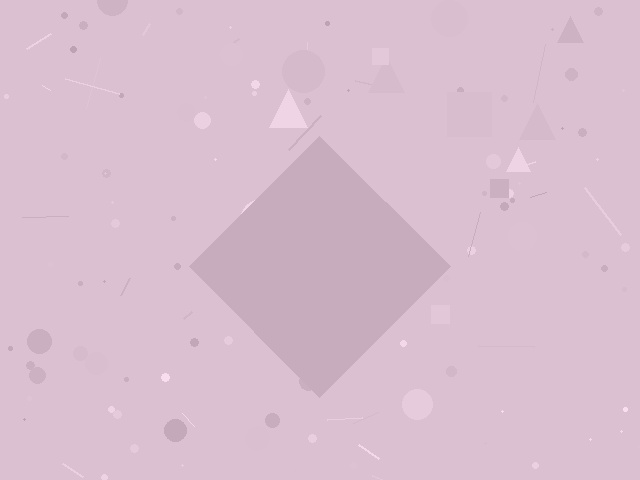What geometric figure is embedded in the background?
A diamond is embedded in the background.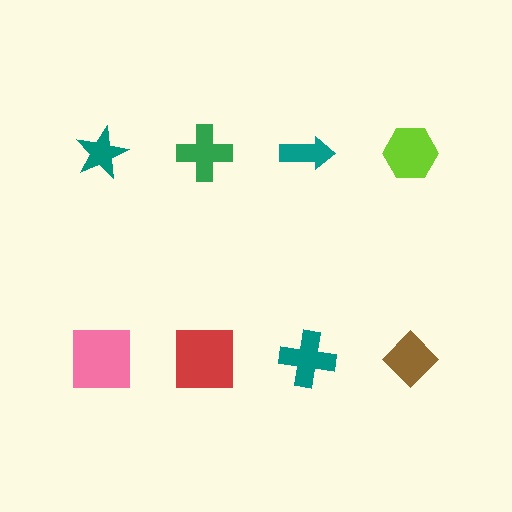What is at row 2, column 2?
A red square.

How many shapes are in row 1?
4 shapes.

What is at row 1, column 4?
A lime hexagon.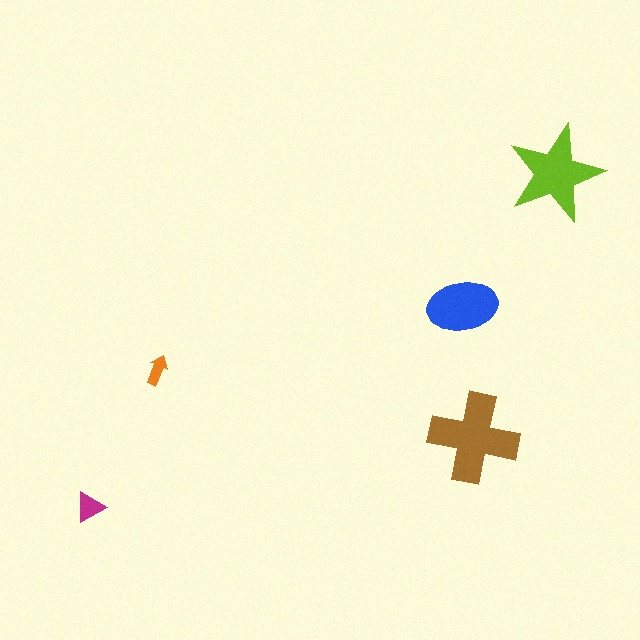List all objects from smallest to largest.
The orange arrow, the magenta triangle, the blue ellipse, the lime star, the brown cross.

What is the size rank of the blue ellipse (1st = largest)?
3rd.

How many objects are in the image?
There are 5 objects in the image.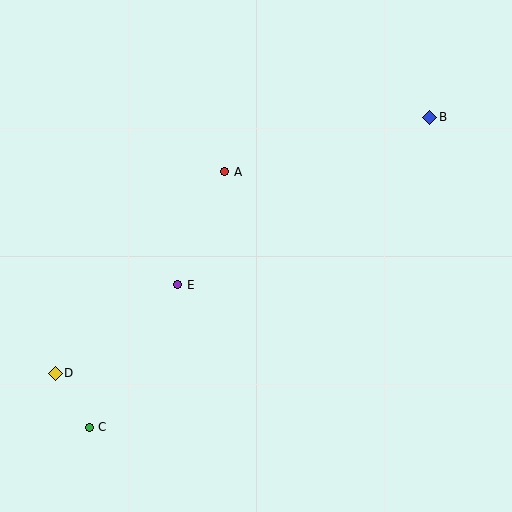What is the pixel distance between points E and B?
The distance between E and B is 302 pixels.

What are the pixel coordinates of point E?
Point E is at (178, 285).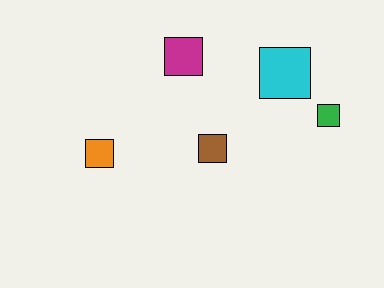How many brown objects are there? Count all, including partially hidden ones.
There is 1 brown object.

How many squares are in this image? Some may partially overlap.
There are 5 squares.